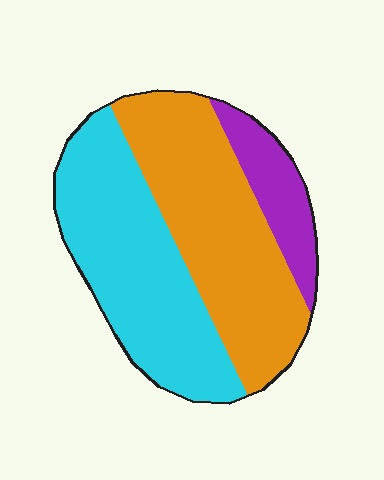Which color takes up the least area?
Purple, at roughly 15%.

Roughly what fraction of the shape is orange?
Orange takes up about two fifths (2/5) of the shape.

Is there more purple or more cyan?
Cyan.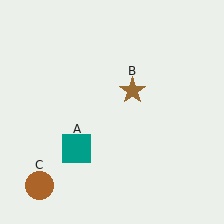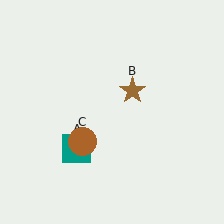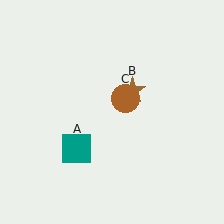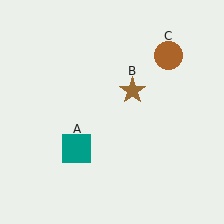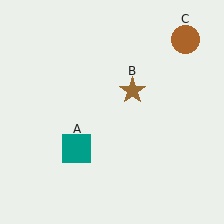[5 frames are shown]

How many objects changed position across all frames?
1 object changed position: brown circle (object C).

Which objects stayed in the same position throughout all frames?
Teal square (object A) and brown star (object B) remained stationary.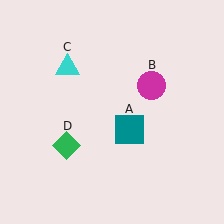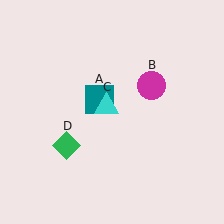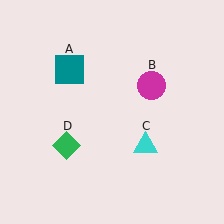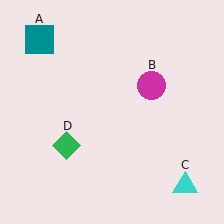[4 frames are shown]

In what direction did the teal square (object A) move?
The teal square (object A) moved up and to the left.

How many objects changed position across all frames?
2 objects changed position: teal square (object A), cyan triangle (object C).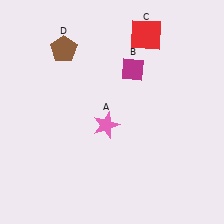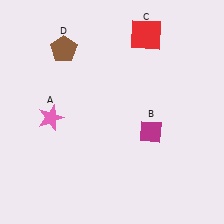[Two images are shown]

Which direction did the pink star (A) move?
The pink star (A) moved left.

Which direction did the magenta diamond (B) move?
The magenta diamond (B) moved down.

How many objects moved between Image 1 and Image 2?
2 objects moved between the two images.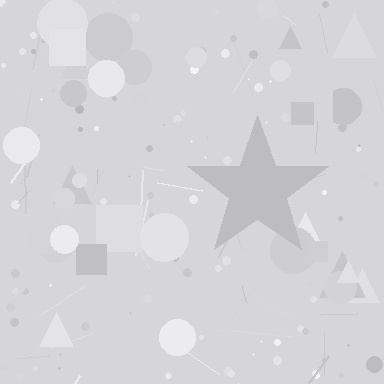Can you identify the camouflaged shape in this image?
The camouflaged shape is a star.